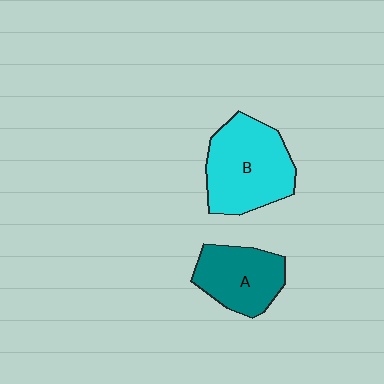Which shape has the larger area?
Shape B (cyan).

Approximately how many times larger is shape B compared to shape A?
Approximately 1.4 times.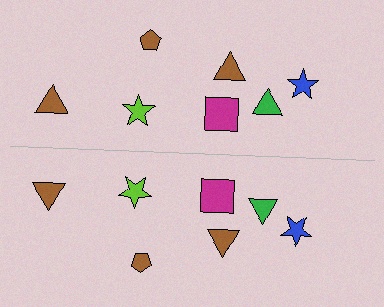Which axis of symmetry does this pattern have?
The pattern has a horizontal axis of symmetry running through the center of the image.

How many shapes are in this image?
There are 14 shapes in this image.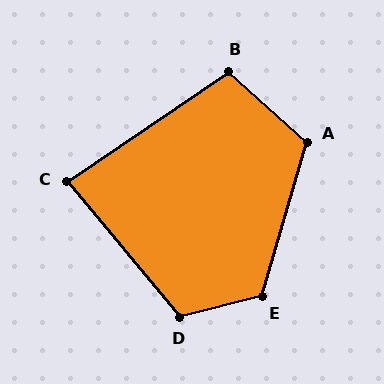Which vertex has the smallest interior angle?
C, at approximately 84 degrees.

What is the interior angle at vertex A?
Approximately 115 degrees (obtuse).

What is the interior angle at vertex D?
Approximately 116 degrees (obtuse).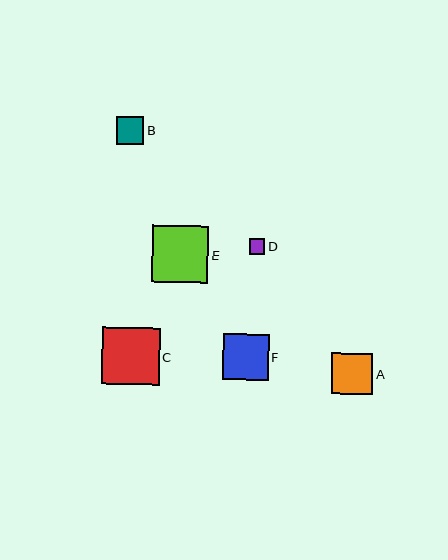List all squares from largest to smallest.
From largest to smallest: C, E, F, A, B, D.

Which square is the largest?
Square C is the largest with a size of approximately 57 pixels.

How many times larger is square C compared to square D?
Square C is approximately 3.7 times the size of square D.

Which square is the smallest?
Square D is the smallest with a size of approximately 15 pixels.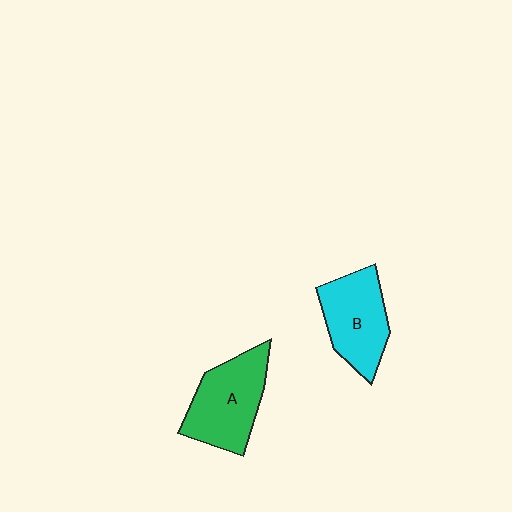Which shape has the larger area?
Shape A (green).